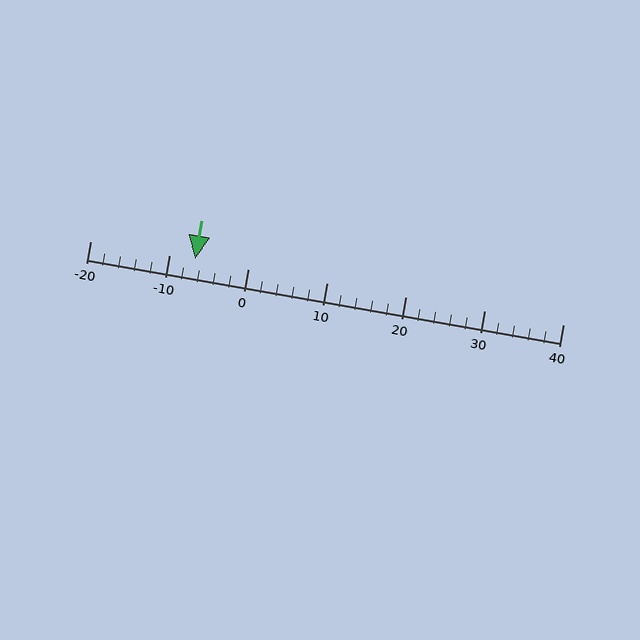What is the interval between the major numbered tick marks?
The major tick marks are spaced 10 units apart.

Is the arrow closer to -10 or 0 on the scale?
The arrow is closer to -10.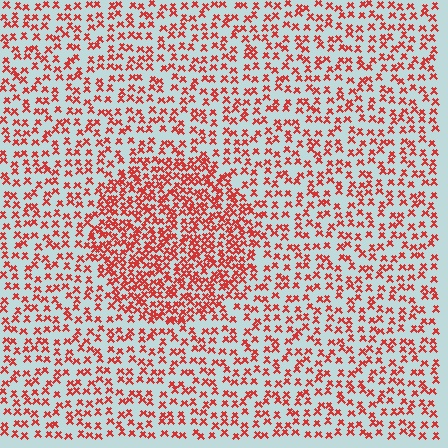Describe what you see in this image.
The image contains small red elements arranged at two different densities. A circle-shaped region is visible where the elements are more densely packed than the surrounding area.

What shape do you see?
I see a circle.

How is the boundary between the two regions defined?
The boundary is defined by a change in element density (approximately 2.0x ratio). All elements are the same color, size, and shape.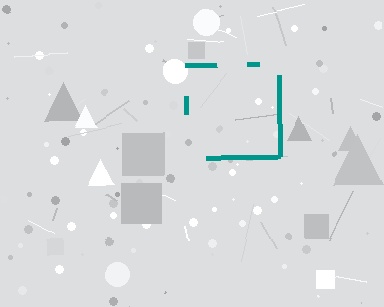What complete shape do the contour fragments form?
The contour fragments form a square.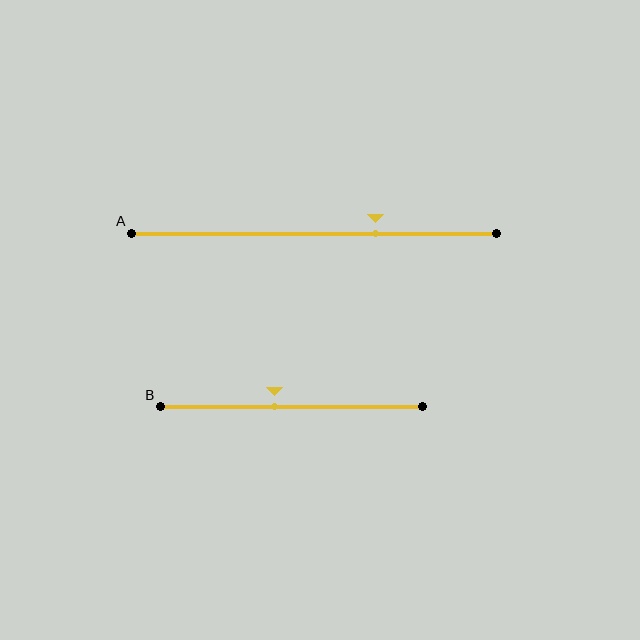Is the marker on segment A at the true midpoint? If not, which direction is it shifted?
No, the marker on segment A is shifted to the right by about 17% of the segment length.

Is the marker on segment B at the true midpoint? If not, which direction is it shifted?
No, the marker on segment B is shifted to the left by about 6% of the segment length.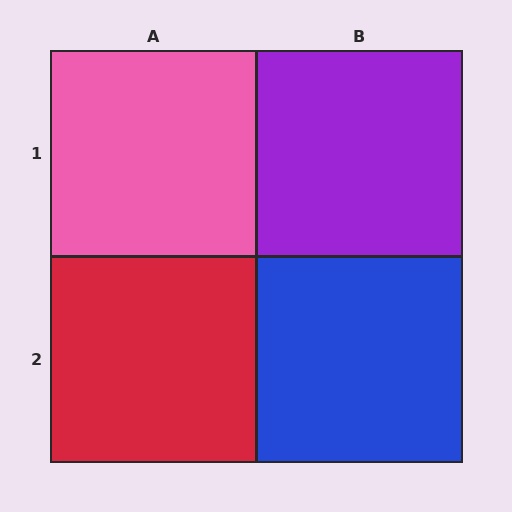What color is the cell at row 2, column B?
Blue.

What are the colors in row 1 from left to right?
Pink, purple.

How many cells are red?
1 cell is red.